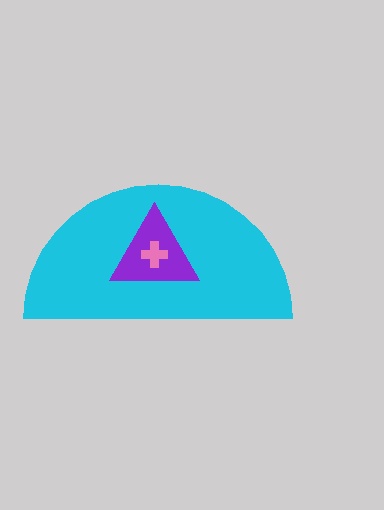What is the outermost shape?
The cyan semicircle.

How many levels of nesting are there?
3.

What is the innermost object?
The pink cross.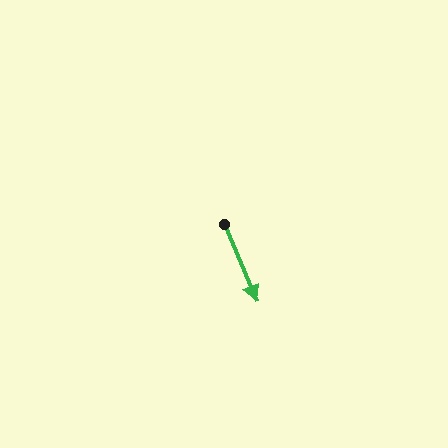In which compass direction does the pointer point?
Southeast.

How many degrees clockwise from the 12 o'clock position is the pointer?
Approximately 157 degrees.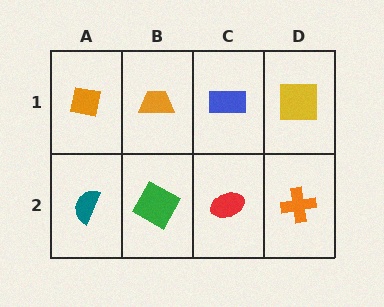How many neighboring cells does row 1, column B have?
3.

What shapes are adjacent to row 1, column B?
A green square (row 2, column B), an orange square (row 1, column A), a blue rectangle (row 1, column C).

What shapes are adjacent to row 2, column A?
An orange square (row 1, column A), a green square (row 2, column B).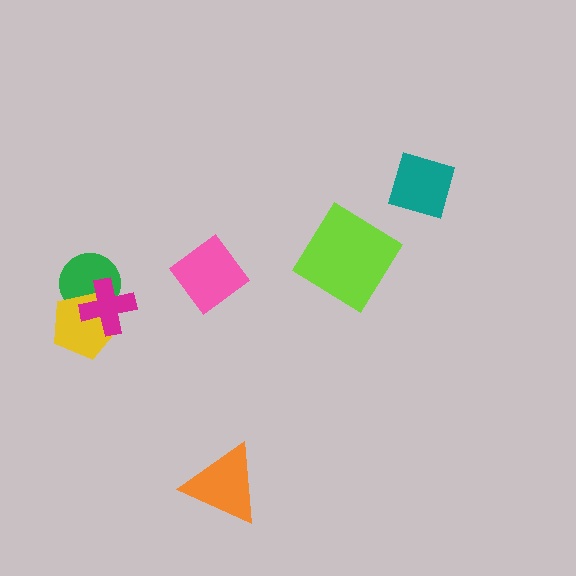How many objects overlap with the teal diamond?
0 objects overlap with the teal diamond.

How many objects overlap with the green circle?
2 objects overlap with the green circle.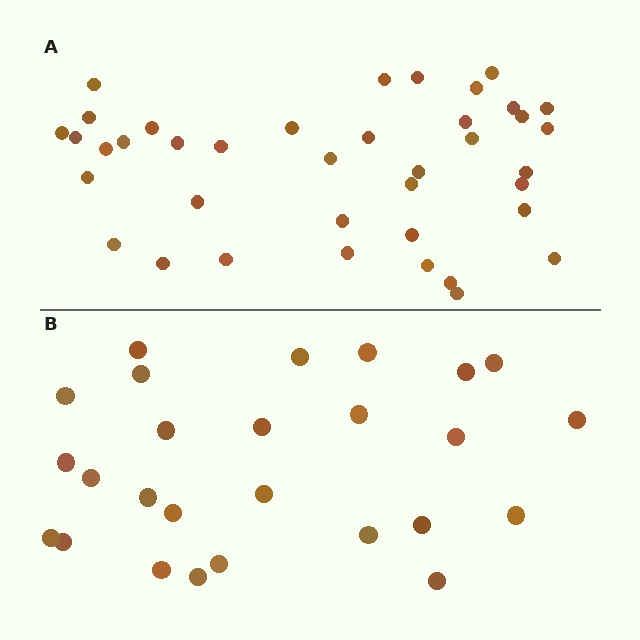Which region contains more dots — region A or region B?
Region A (the top region) has more dots.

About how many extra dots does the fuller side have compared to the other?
Region A has approximately 15 more dots than region B.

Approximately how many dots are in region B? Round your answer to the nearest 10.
About 30 dots. (The exact count is 26, which rounds to 30.)